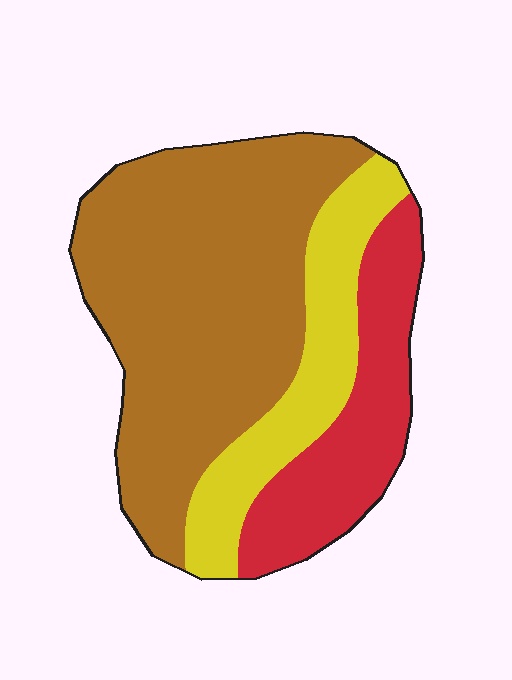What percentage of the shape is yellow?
Yellow covers roughly 20% of the shape.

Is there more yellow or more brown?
Brown.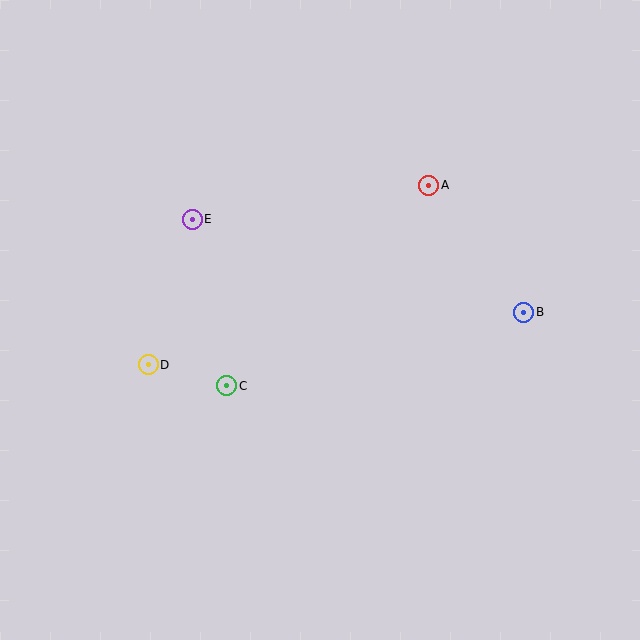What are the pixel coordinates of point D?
Point D is at (148, 365).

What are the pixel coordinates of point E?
Point E is at (192, 219).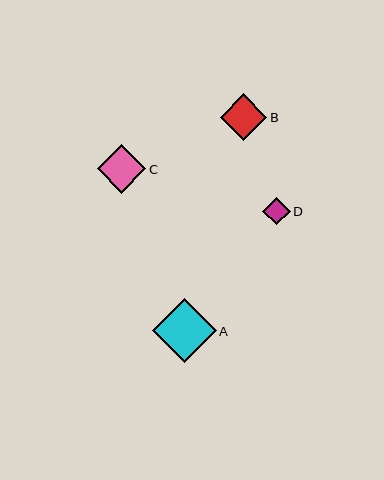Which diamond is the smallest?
Diamond D is the smallest with a size of approximately 27 pixels.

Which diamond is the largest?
Diamond A is the largest with a size of approximately 63 pixels.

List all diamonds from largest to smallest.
From largest to smallest: A, C, B, D.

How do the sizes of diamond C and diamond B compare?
Diamond C and diamond B are approximately the same size.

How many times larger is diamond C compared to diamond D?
Diamond C is approximately 1.8 times the size of diamond D.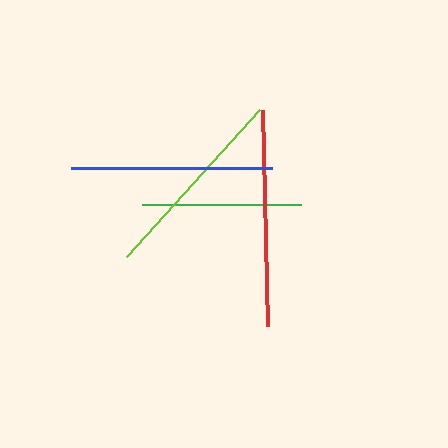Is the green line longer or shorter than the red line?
The red line is longer than the green line.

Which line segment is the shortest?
The green line is the shortest at approximately 159 pixels.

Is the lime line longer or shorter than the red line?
The red line is longer than the lime line.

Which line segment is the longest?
The red line is the longest at approximately 216 pixels.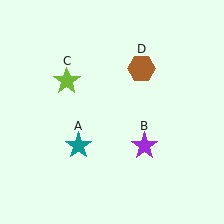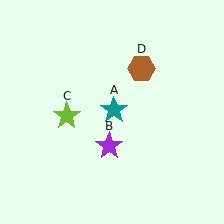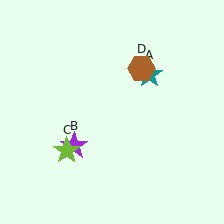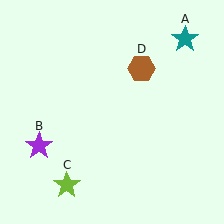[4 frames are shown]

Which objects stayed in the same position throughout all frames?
Brown hexagon (object D) remained stationary.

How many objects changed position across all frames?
3 objects changed position: teal star (object A), purple star (object B), lime star (object C).